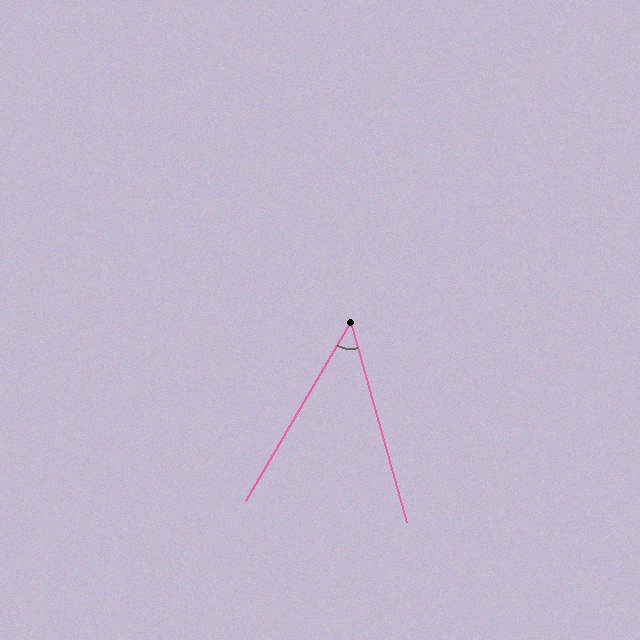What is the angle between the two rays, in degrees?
Approximately 46 degrees.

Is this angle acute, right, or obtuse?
It is acute.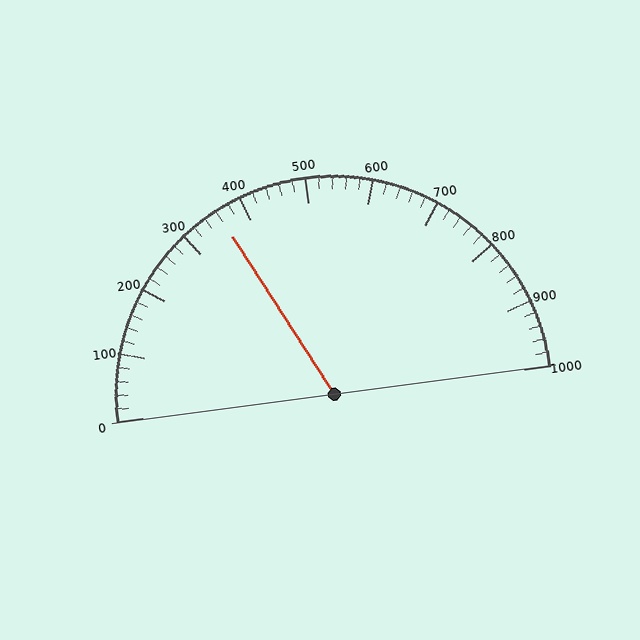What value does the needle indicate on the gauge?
The needle indicates approximately 360.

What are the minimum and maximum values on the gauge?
The gauge ranges from 0 to 1000.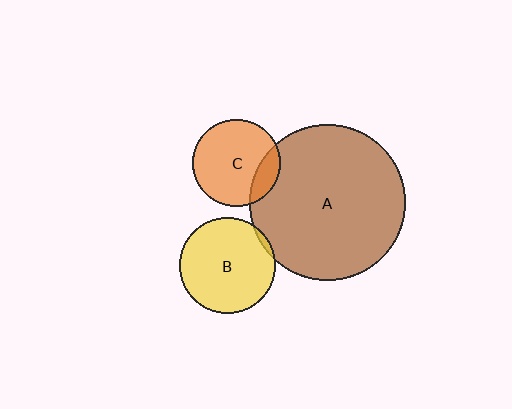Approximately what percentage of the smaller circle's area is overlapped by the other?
Approximately 5%.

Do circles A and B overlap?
Yes.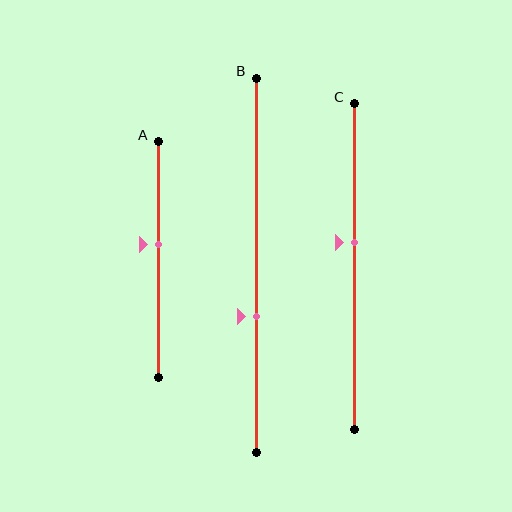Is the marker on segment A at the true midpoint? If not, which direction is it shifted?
No, the marker on segment A is shifted upward by about 6% of the segment length.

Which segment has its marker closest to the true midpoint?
Segment A has its marker closest to the true midpoint.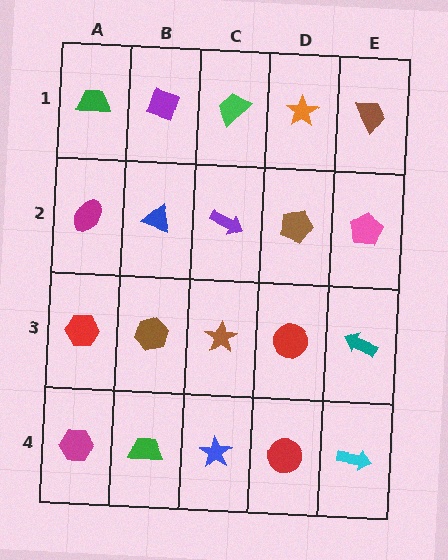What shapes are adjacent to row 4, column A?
A red hexagon (row 3, column A), a green trapezoid (row 4, column B).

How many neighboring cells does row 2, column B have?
4.